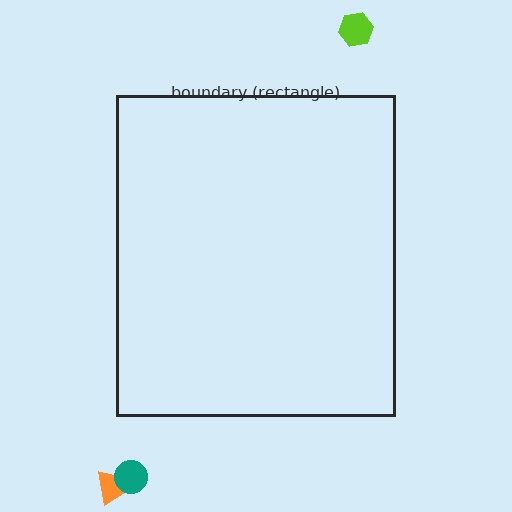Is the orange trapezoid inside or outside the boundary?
Outside.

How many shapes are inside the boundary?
0 inside, 3 outside.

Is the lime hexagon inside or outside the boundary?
Outside.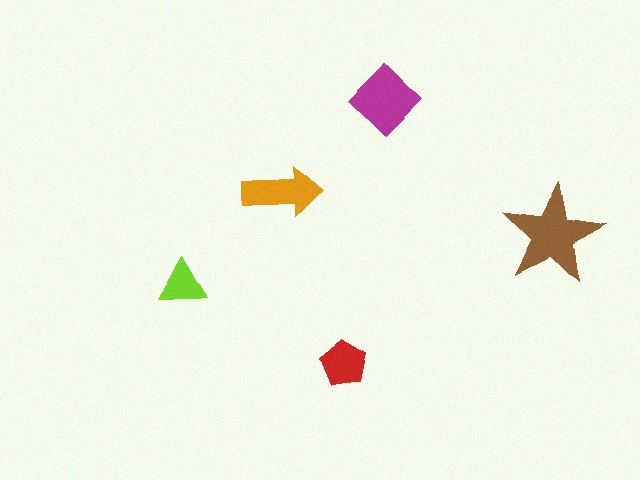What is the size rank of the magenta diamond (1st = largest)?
2nd.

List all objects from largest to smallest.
The brown star, the magenta diamond, the orange arrow, the red pentagon, the lime triangle.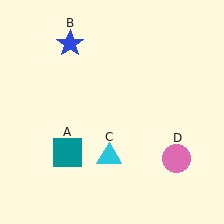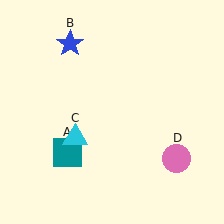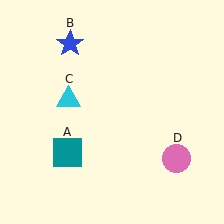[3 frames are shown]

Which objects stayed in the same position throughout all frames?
Teal square (object A) and blue star (object B) and pink circle (object D) remained stationary.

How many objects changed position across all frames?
1 object changed position: cyan triangle (object C).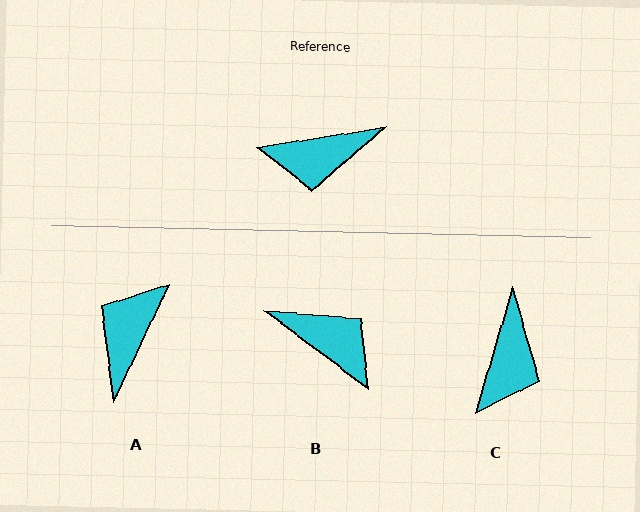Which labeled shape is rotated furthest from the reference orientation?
B, about 134 degrees away.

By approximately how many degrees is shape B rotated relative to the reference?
Approximately 134 degrees counter-clockwise.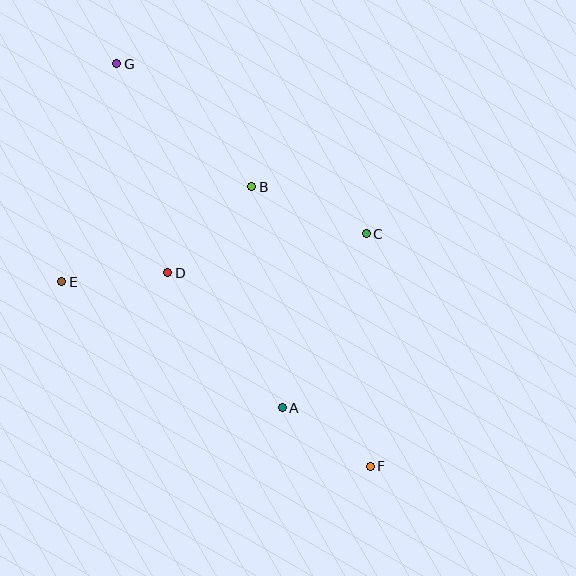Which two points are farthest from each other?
Points F and G are farthest from each other.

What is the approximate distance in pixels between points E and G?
The distance between E and G is approximately 225 pixels.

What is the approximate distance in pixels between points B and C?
The distance between B and C is approximately 124 pixels.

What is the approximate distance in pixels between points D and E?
The distance between D and E is approximately 107 pixels.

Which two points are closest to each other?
Points A and F are closest to each other.